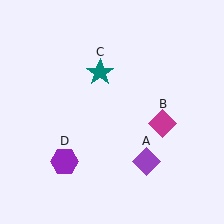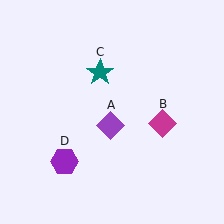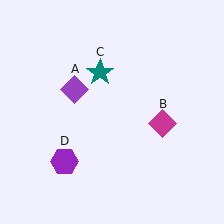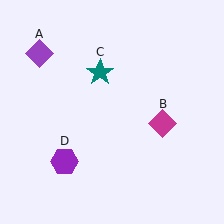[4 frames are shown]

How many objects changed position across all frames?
1 object changed position: purple diamond (object A).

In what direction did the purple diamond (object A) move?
The purple diamond (object A) moved up and to the left.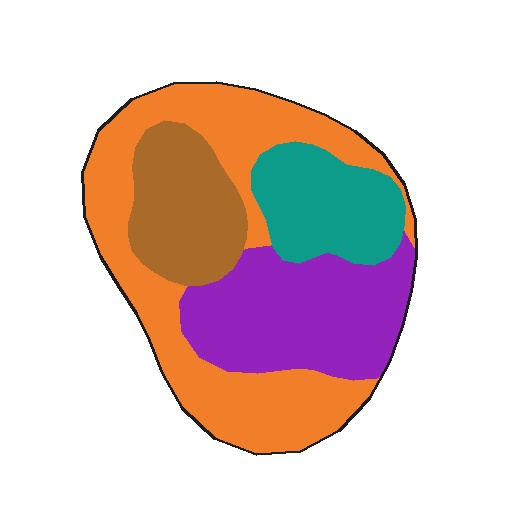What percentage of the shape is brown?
Brown covers around 15% of the shape.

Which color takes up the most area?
Orange, at roughly 40%.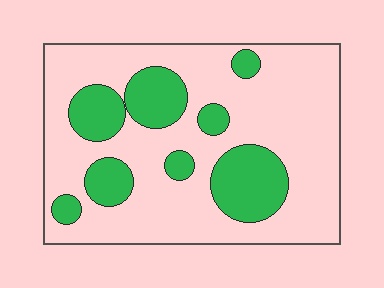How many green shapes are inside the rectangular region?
8.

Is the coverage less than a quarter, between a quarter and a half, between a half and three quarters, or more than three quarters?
Between a quarter and a half.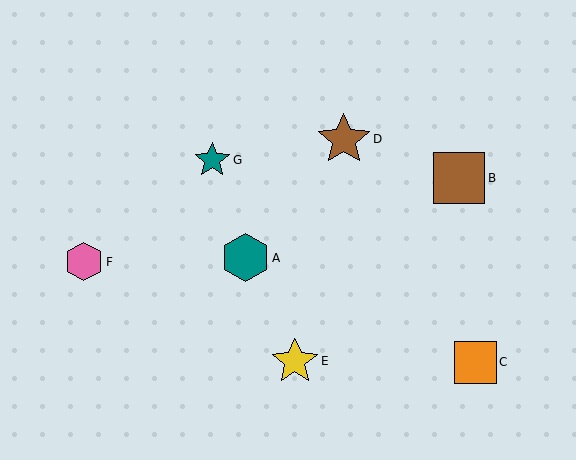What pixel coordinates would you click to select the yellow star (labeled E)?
Click at (295, 361) to select the yellow star E.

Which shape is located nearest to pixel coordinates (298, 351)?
The yellow star (labeled E) at (295, 361) is nearest to that location.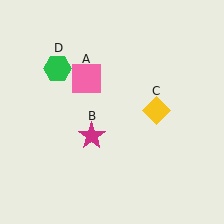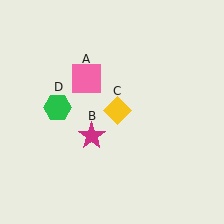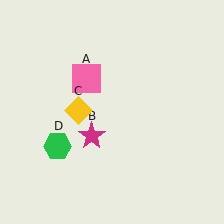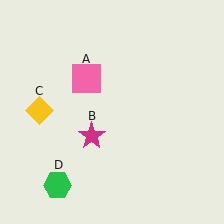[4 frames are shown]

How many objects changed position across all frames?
2 objects changed position: yellow diamond (object C), green hexagon (object D).